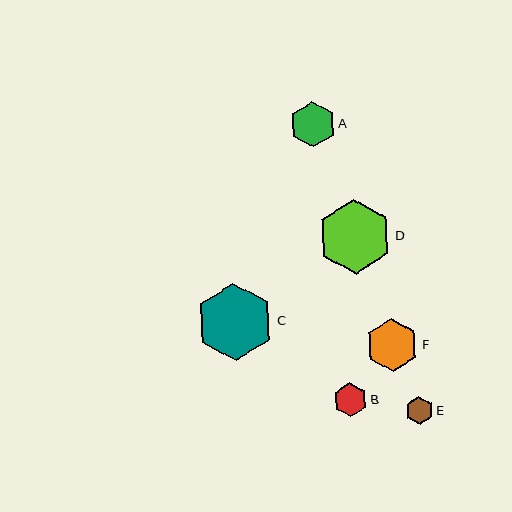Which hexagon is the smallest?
Hexagon E is the smallest with a size of approximately 28 pixels.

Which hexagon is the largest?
Hexagon C is the largest with a size of approximately 77 pixels.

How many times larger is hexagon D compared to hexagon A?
Hexagon D is approximately 1.6 times the size of hexagon A.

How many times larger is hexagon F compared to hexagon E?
Hexagon F is approximately 1.9 times the size of hexagon E.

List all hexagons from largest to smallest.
From largest to smallest: C, D, F, A, B, E.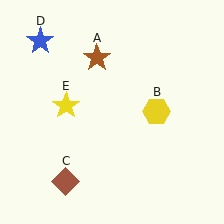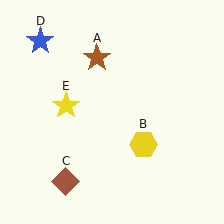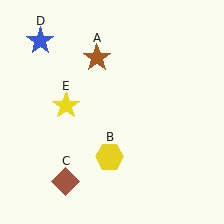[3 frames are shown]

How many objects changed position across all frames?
1 object changed position: yellow hexagon (object B).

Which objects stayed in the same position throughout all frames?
Brown star (object A) and brown diamond (object C) and blue star (object D) and yellow star (object E) remained stationary.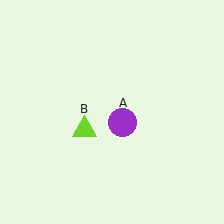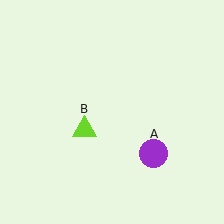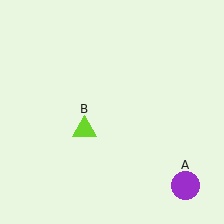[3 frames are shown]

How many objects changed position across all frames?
1 object changed position: purple circle (object A).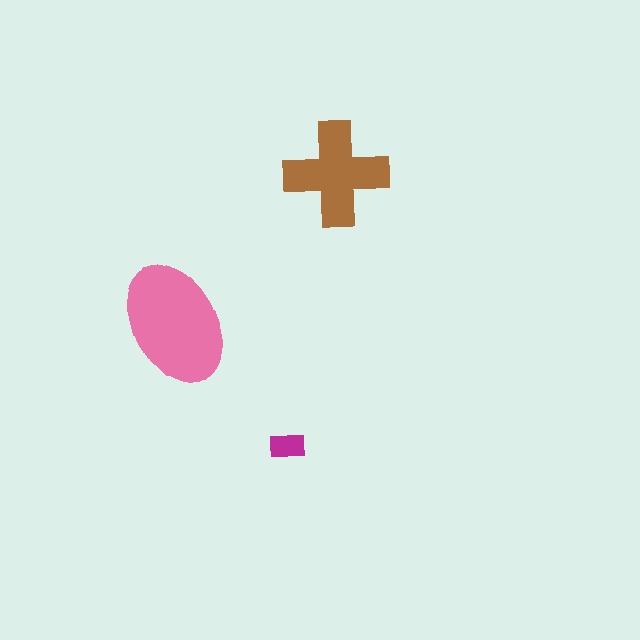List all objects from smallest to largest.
The magenta rectangle, the brown cross, the pink ellipse.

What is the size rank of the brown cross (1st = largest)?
2nd.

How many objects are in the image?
There are 3 objects in the image.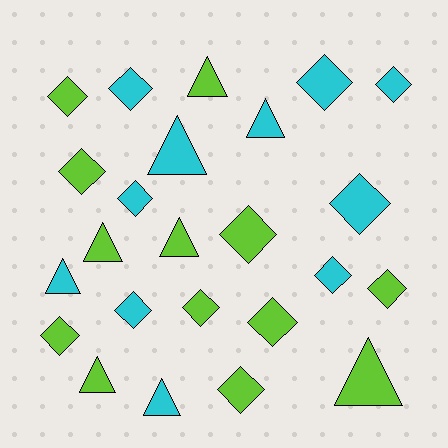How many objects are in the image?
There are 24 objects.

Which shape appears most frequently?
Diamond, with 15 objects.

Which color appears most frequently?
Lime, with 13 objects.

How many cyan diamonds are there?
There are 7 cyan diamonds.